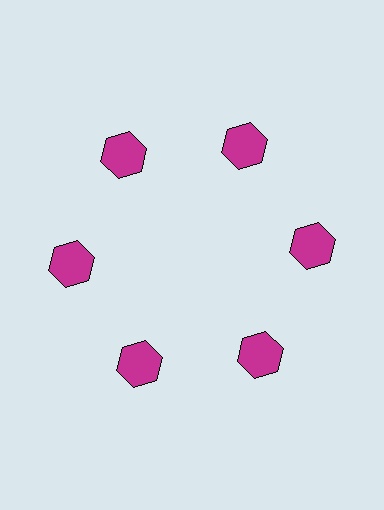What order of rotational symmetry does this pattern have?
This pattern has 6-fold rotational symmetry.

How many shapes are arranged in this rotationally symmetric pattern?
There are 6 shapes, arranged in 6 groups of 1.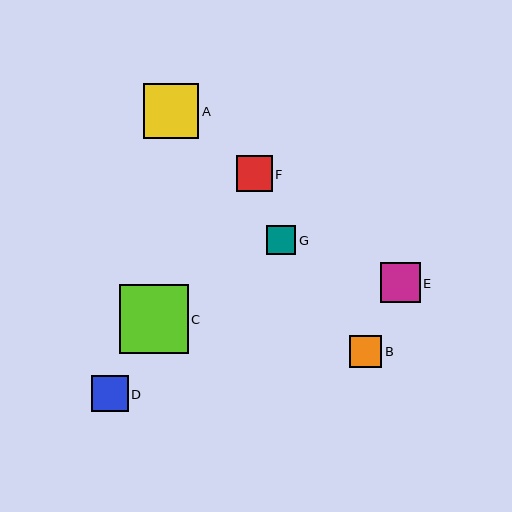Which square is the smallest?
Square G is the smallest with a size of approximately 29 pixels.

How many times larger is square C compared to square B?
Square C is approximately 2.1 times the size of square B.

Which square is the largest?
Square C is the largest with a size of approximately 69 pixels.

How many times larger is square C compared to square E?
Square C is approximately 1.8 times the size of square E.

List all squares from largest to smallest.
From largest to smallest: C, A, E, D, F, B, G.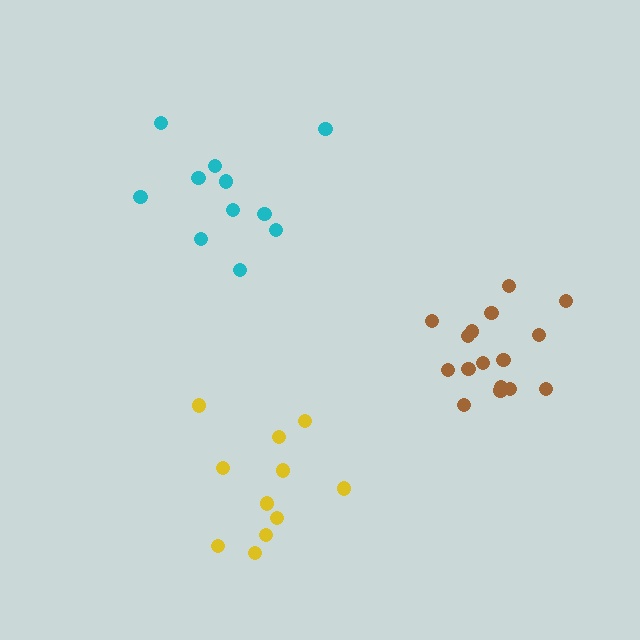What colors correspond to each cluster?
The clusters are colored: yellow, cyan, brown.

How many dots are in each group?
Group 1: 11 dots, Group 2: 11 dots, Group 3: 16 dots (38 total).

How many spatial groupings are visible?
There are 3 spatial groupings.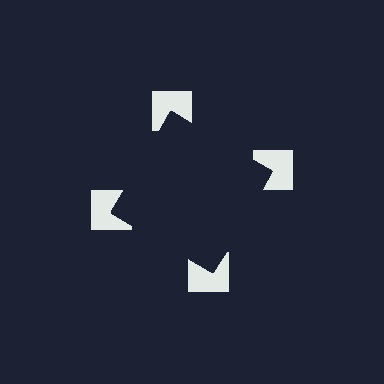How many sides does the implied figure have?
4 sides.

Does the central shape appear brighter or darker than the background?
It typically appears slightly darker than the background, even though no actual brightness change is drawn.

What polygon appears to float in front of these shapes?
An illusory square — its edges are inferred from the aligned wedge cuts in the notched squares, not physically drawn.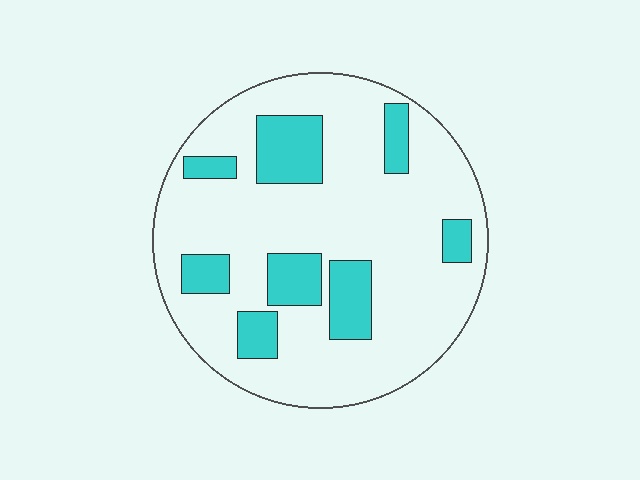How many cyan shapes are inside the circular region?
8.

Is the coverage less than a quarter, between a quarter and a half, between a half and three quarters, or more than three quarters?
Less than a quarter.